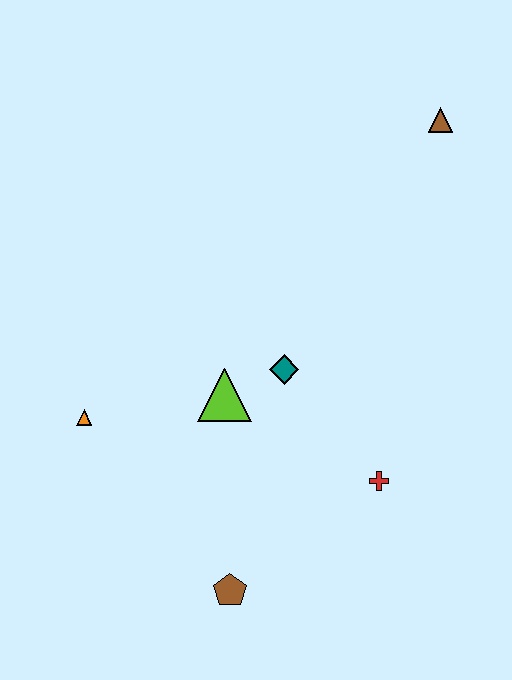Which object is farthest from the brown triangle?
The brown pentagon is farthest from the brown triangle.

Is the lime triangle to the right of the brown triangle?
No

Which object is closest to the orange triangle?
The lime triangle is closest to the orange triangle.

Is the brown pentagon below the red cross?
Yes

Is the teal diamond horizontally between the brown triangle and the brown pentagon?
Yes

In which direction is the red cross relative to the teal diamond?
The red cross is below the teal diamond.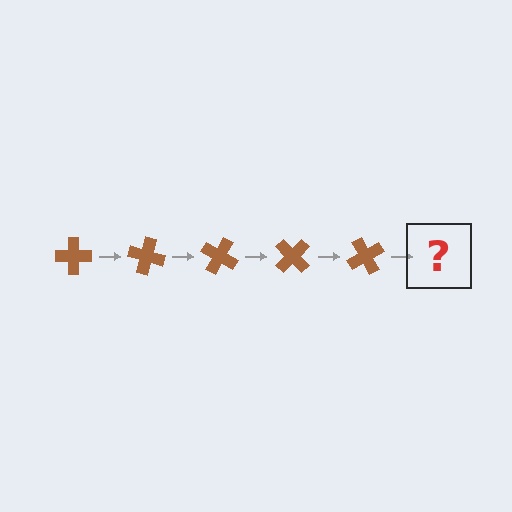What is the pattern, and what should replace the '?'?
The pattern is that the cross rotates 15 degrees each step. The '?' should be a brown cross rotated 75 degrees.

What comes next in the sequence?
The next element should be a brown cross rotated 75 degrees.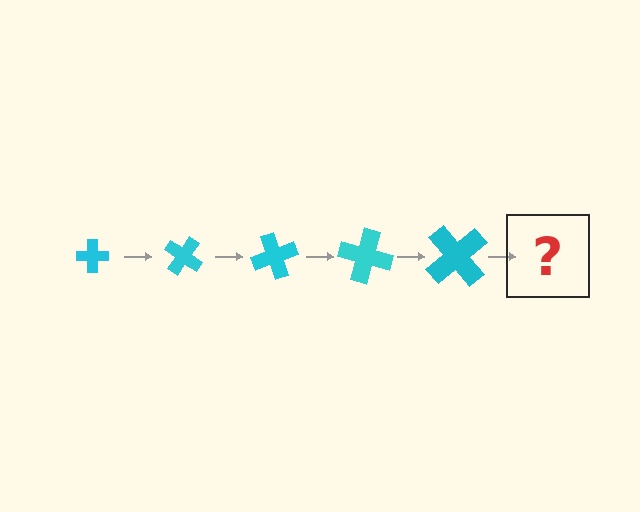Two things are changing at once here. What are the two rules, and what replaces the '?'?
The two rules are that the cross grows larger each step and it rotates 35 degrees each step. The '?' should be a cross, larger than the previous one and rotated 175 degrees from the start.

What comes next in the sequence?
The next element should be a cross, larger than the previous one and rotated 175 degrees from the start.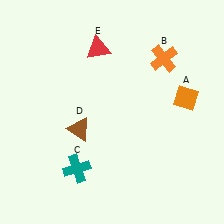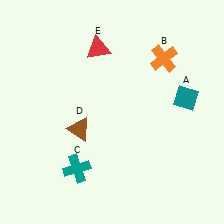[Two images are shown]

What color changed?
The diamond (A) changed from orange in Image 1 to teal in Image 2.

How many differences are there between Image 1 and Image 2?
There is 1 difference between the two images.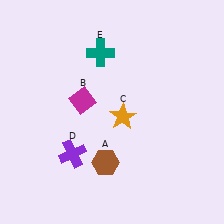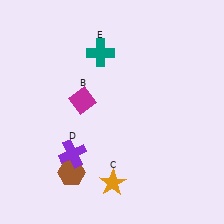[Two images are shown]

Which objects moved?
The objects that moved are: the brown hexagon (A), the orange star (C).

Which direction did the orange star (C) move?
The orange star (C) moved down.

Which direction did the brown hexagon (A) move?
The brown hexagon (A) moved left.